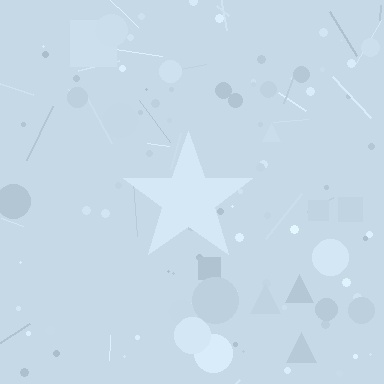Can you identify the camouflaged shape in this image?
The camouflaged shape is a star.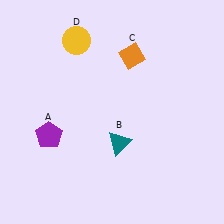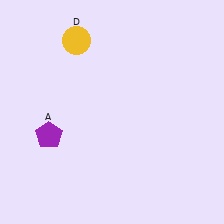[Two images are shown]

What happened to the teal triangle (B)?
The teal triangle (B) was removed in Image 2. It was in the bottom-right area of Image 1.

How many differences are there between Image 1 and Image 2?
There are 2 differences between the two images.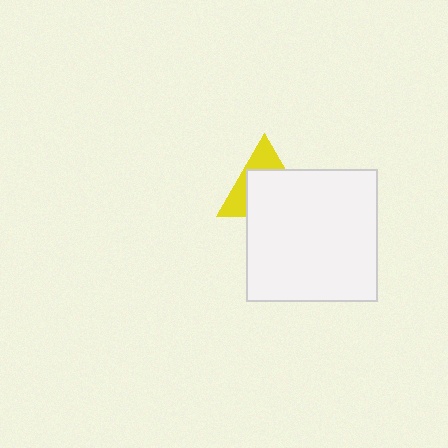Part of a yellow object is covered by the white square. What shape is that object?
It is a triangle.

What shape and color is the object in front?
The object in front is a white square.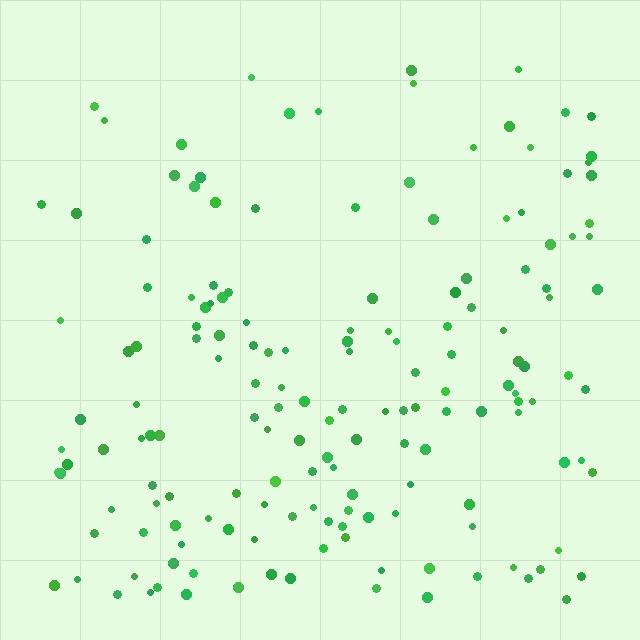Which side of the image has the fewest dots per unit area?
The top.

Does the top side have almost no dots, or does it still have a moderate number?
Still a moderate number, just noticeably fewer than the bottom.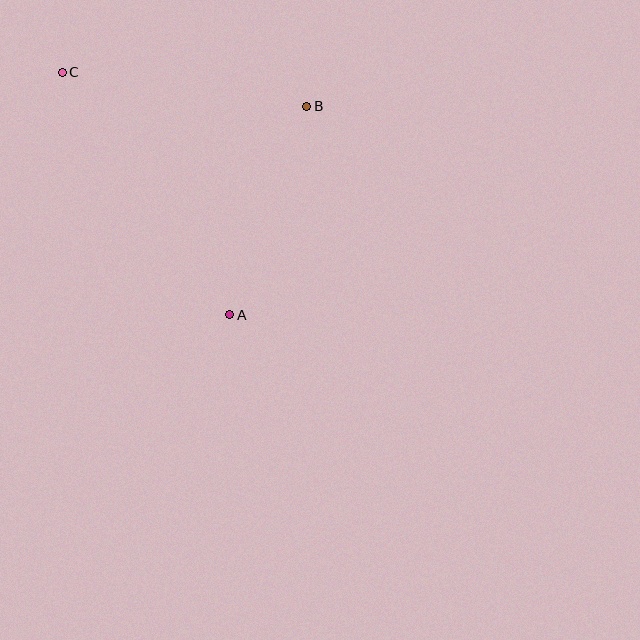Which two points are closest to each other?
Points A and B are closest to each other.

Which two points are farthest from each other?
Points A and C are farthest from each other.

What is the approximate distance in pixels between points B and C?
The distance between B and C is approximately 247 pixels.